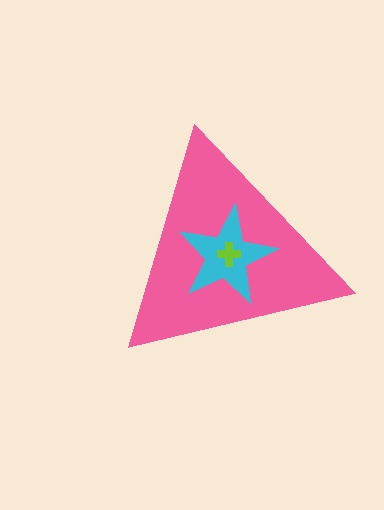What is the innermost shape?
The lime cross.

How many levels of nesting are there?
3.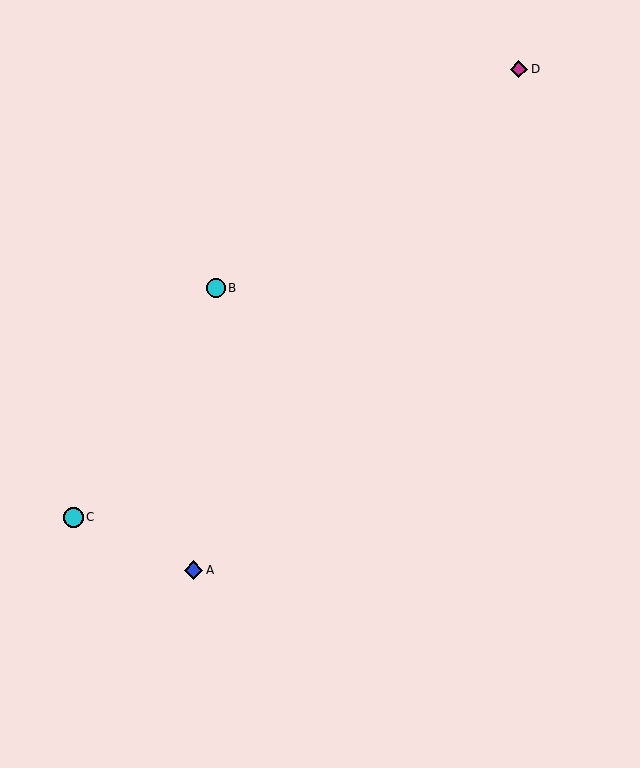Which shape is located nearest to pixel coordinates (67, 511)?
The cyan circle (labeled C) at (73, 517) is nearest to that location.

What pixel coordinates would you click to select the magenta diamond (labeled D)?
Click at (519, 69) to select the magenta diamond D.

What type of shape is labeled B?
Shape B is a cyan circle.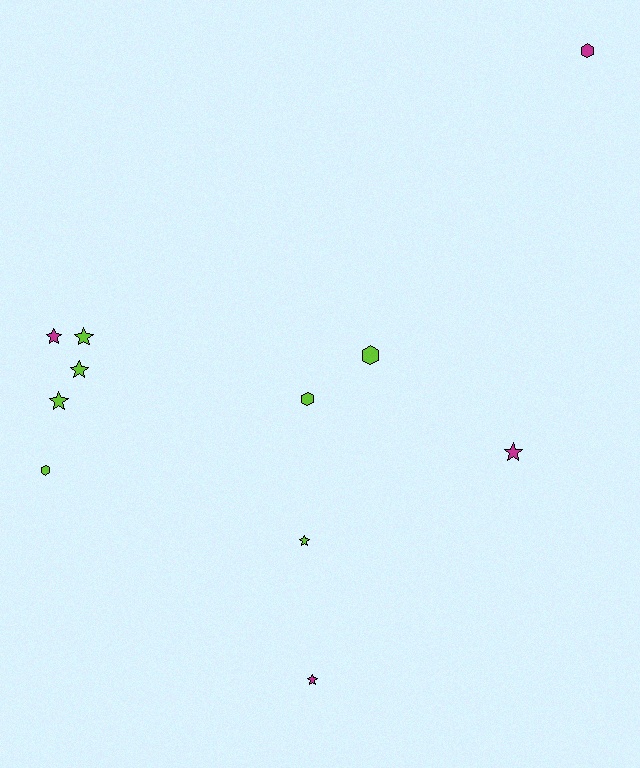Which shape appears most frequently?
Star, with 7 objects.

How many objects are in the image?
There are 11 objects.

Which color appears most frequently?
Lime, with 7 objects.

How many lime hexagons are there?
There are 3 lime hexagons.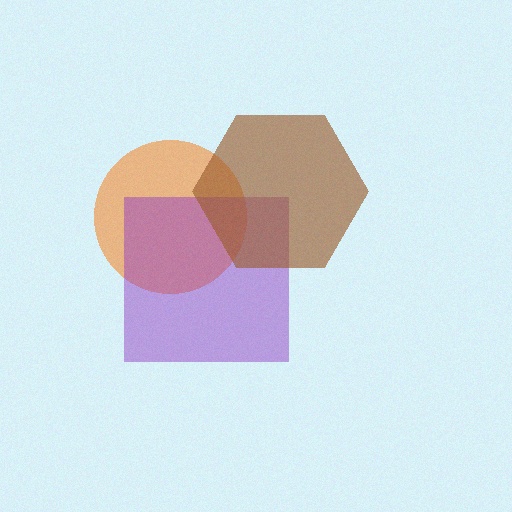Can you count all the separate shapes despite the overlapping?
Yes, there are 3 separate shapes.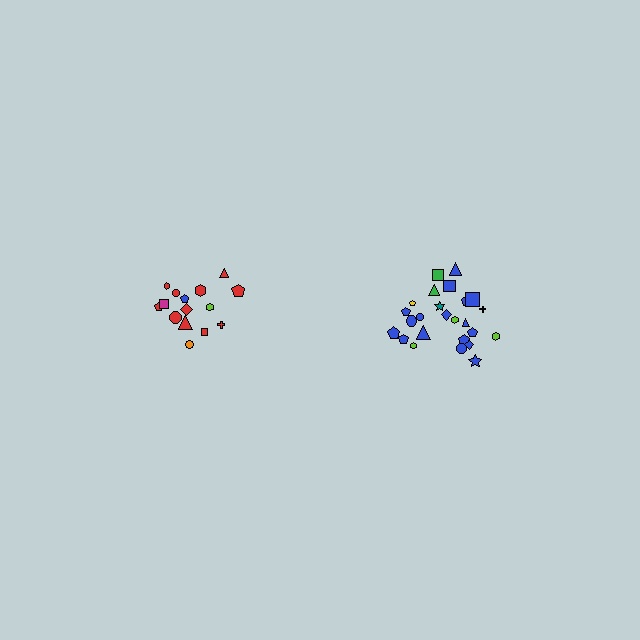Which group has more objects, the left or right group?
The right group.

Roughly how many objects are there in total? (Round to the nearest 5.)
Roughly 40 objects in total.